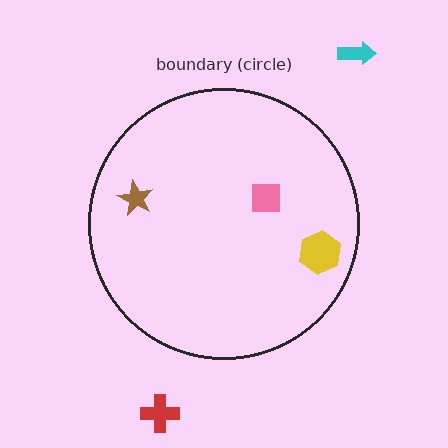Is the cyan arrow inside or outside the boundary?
Outside.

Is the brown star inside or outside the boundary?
Inside.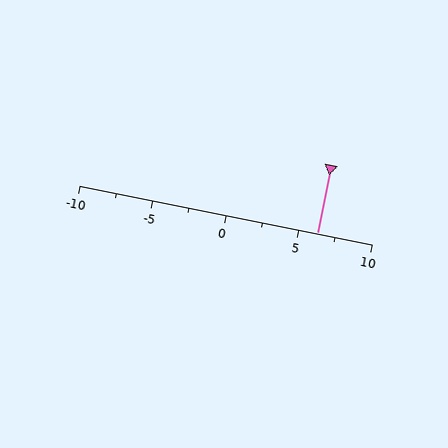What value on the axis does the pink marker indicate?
The marker indicates approximately 6.2.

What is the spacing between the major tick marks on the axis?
The major ticks are spaced 5 apart.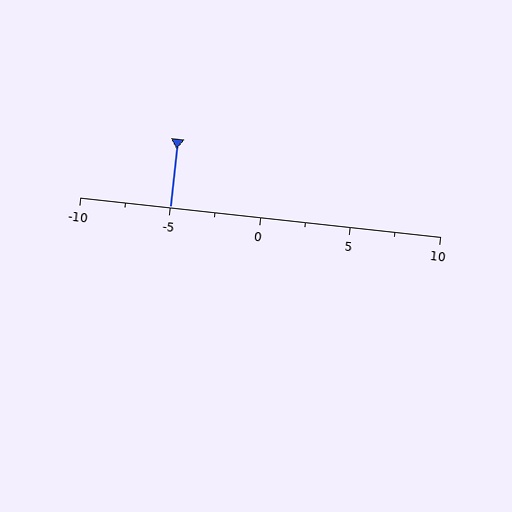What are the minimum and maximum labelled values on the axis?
The axis runs from -10 to 10.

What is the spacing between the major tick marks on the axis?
The major ticks are spaced 5 apart.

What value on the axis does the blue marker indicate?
The marker indicates approximately -5.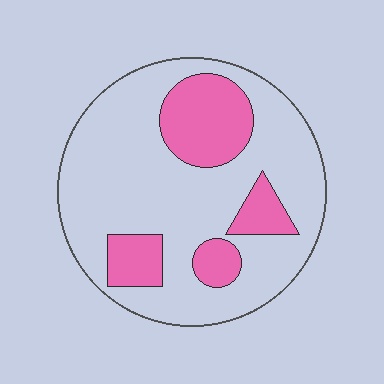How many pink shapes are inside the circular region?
4.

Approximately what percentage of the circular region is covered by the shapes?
Approximately 25%.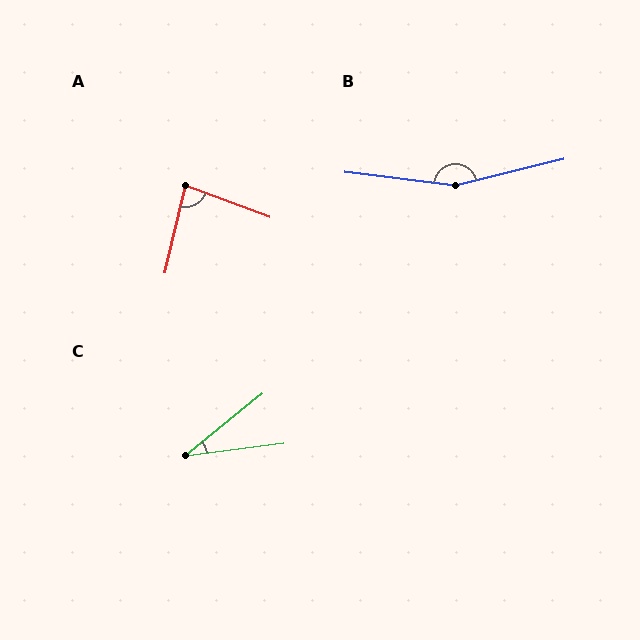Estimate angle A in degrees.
Approximately 83 degrees.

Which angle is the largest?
B, at approximately 160 degrees.